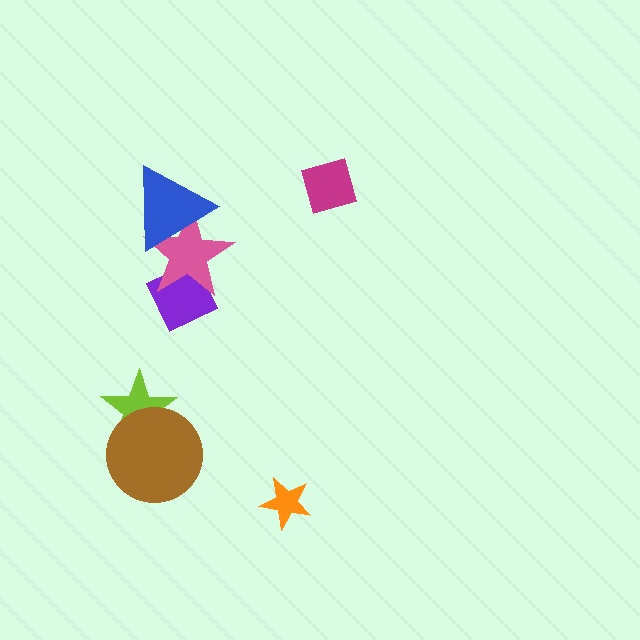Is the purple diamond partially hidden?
Yes, it is partially covered by another shape.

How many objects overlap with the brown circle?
1 object overlaps with the brown circle.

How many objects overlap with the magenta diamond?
0 objects overlap with the magenta diamond.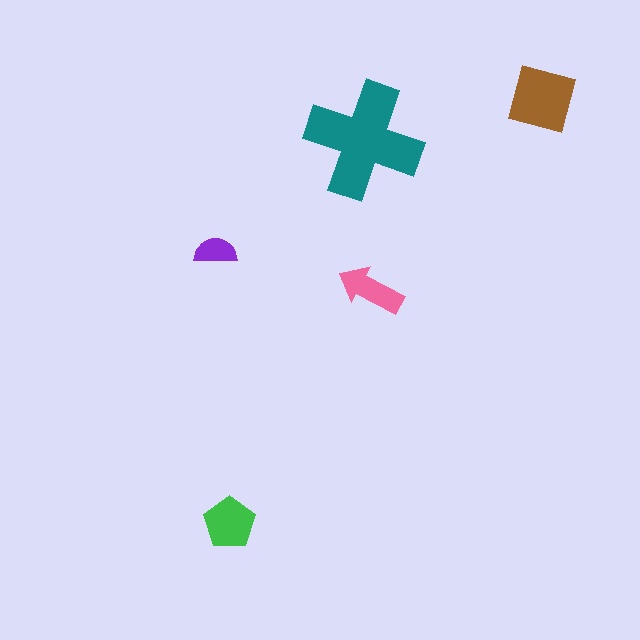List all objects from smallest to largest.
The purple semicircle, the pink arrow, the green pentagon, the brown square, the teal cross.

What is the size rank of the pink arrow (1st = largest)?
4th.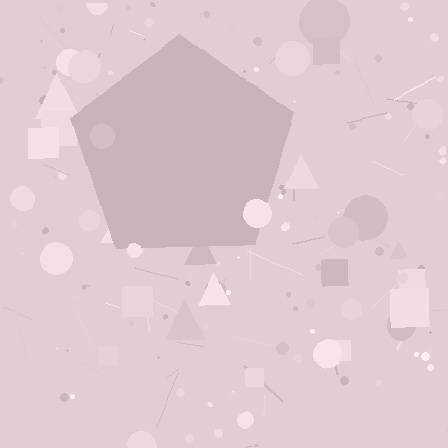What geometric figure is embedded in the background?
A pentagon is embedded in the background.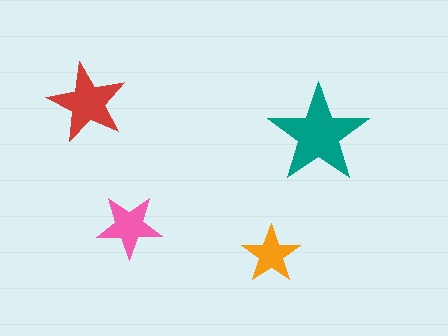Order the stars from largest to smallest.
the teal one, the red one, the pink one, the orange one.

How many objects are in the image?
There are 4 objects in the image.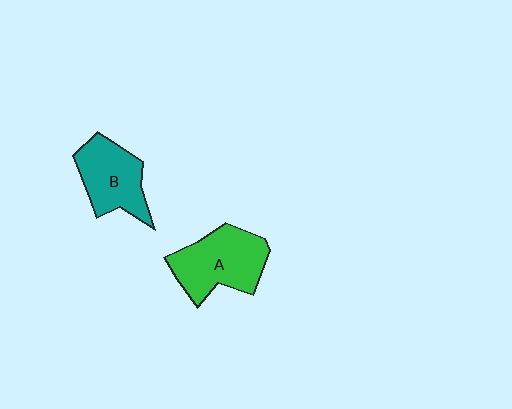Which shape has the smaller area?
Shape B (teal).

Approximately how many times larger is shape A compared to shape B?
Approximately 1.2 times.